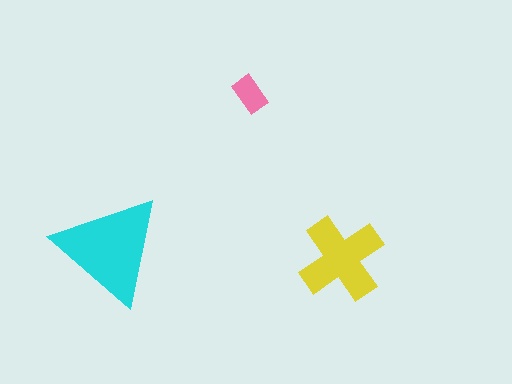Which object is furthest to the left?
The cyan triangle is leftmost.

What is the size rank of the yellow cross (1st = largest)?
2nd.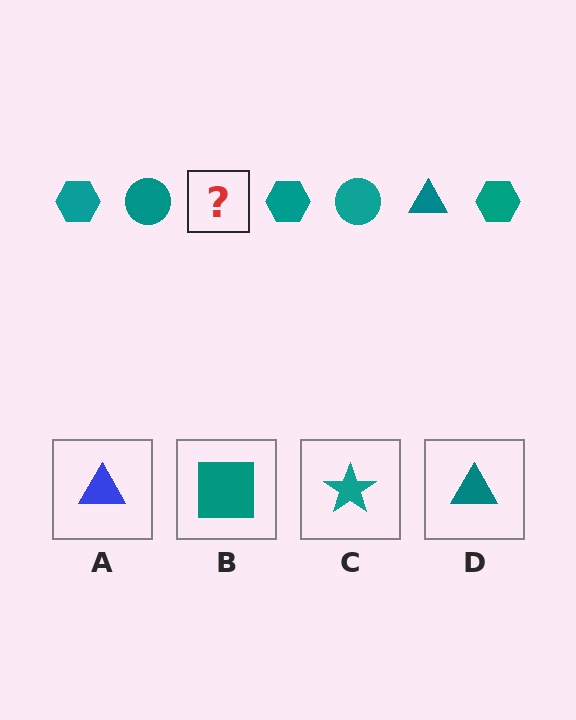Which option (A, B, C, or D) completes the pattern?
D.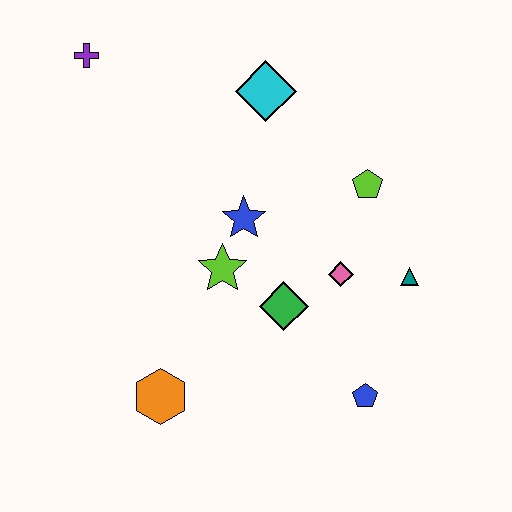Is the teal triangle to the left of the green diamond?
No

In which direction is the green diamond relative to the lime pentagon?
The green diamond is below the lime pentagon.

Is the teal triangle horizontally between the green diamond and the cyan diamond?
No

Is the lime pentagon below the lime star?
No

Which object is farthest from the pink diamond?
The purple cross is farthest from the pink diamond.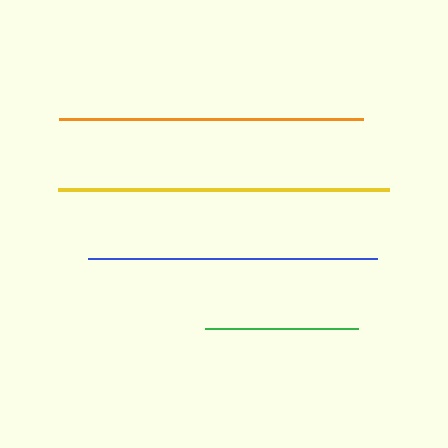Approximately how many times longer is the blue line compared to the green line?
The blue line is approximately 1.9 times the length of the green line.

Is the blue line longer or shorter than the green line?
The blue line is longer than the green line.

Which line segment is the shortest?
The green line is the shortest at approximately 153 pixels.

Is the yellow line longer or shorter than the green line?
The yellow line is longer than the green line.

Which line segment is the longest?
The yellow line is the longest at approximately 331 pixels.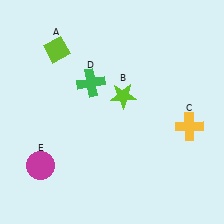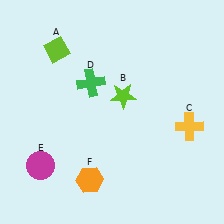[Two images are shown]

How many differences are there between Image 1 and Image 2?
There is 1 difference between the two images.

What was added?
An orange hexagon (F) was added in Image 2.